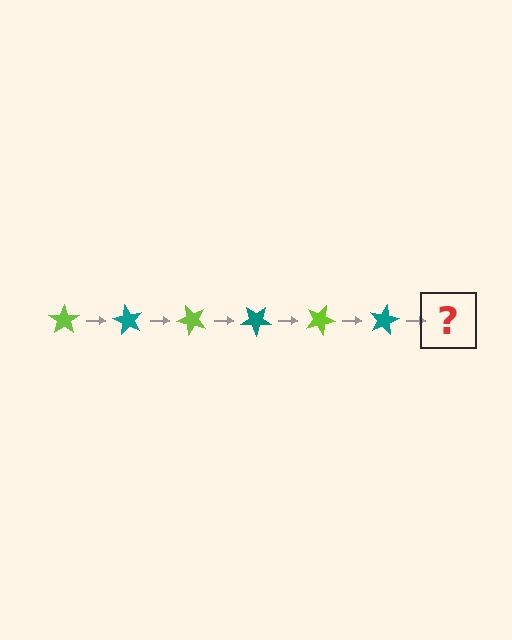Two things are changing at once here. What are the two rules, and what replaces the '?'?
The two rules are that it rotates 60 degrees each step and the color cycles through lime and teal. The '?' should be a lime star, rotated 360 degrees from the start.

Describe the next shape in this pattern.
It should be a lime star, rotated 360 degrees from the start.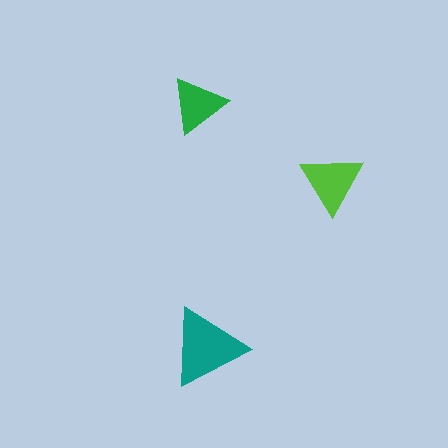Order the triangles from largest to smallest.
the teal one, the lime one, the green one.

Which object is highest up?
The green triangle is topmost.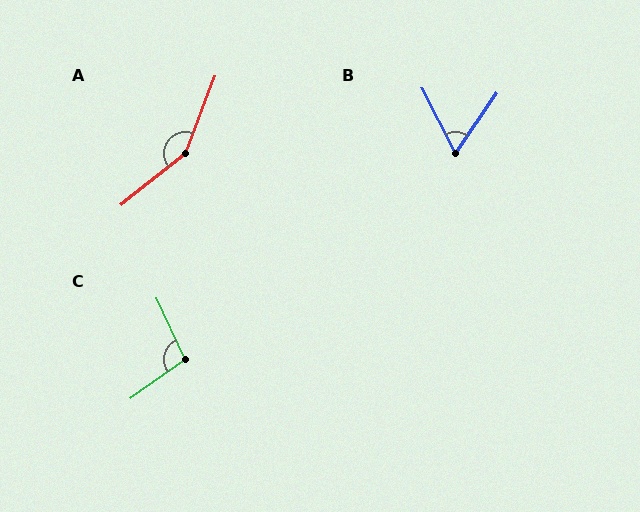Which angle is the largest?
A, at approximately 150 degrees.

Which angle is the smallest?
B, at approximately 62 degrees.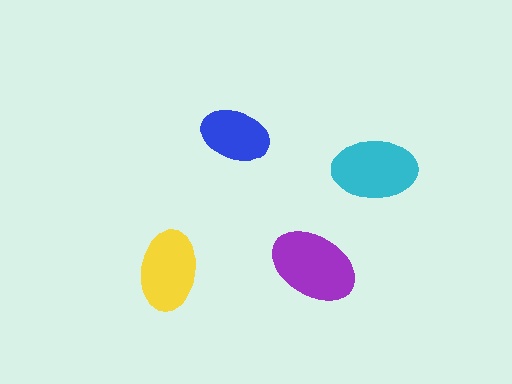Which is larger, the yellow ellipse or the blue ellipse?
The yellow one.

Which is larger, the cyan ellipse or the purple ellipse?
The purple one.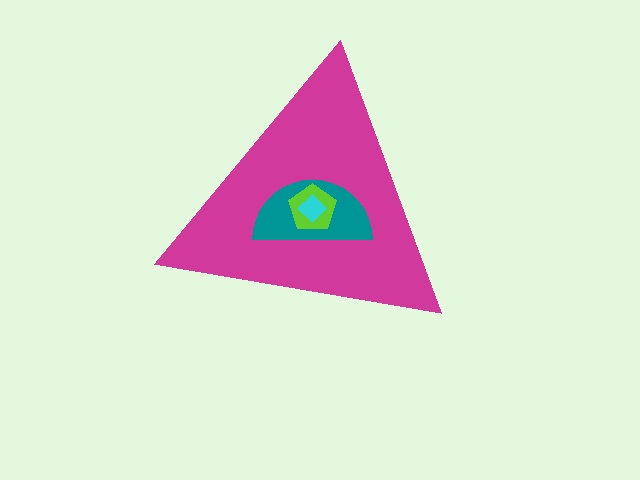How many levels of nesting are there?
4.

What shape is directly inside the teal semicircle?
The lime pentagon.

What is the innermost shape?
The cyan diamond.